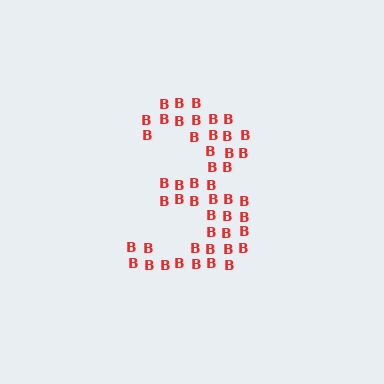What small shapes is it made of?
It is made of small letter B's.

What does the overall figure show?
The overall figure shows the digit 3.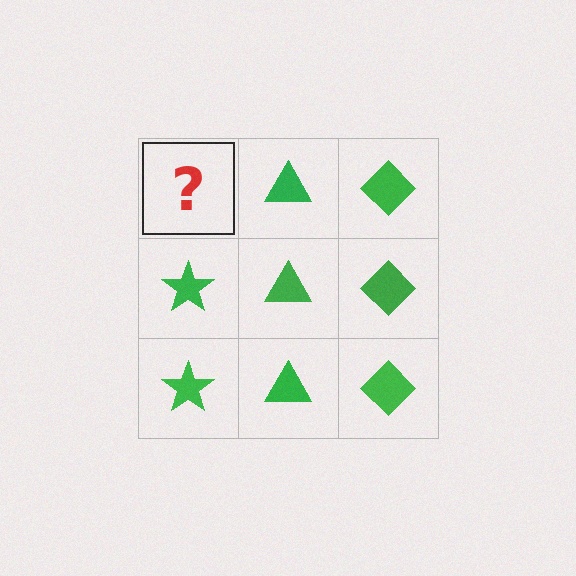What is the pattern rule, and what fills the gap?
The rule is that each column has a consistent shape. The gap should be filled with a green star.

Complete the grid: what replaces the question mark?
The question mark should be replaced with a green star.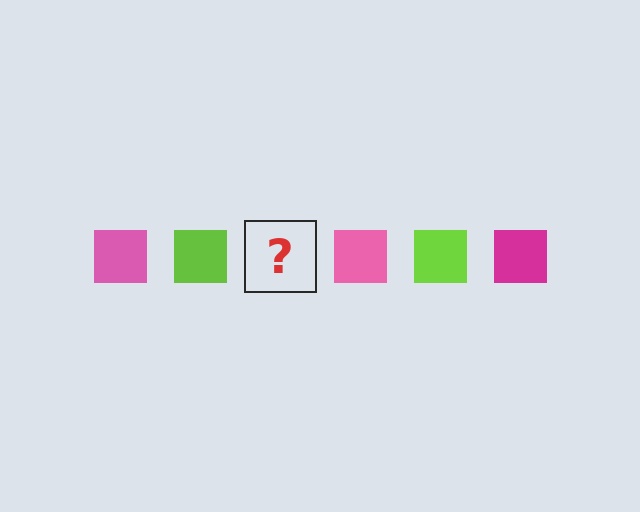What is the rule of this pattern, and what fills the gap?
The rule is that the pattern cycles through pink, lime, magenta squares. The gap should be filled with a magenta square.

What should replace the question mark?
The question mark should be replaced with a magenta square.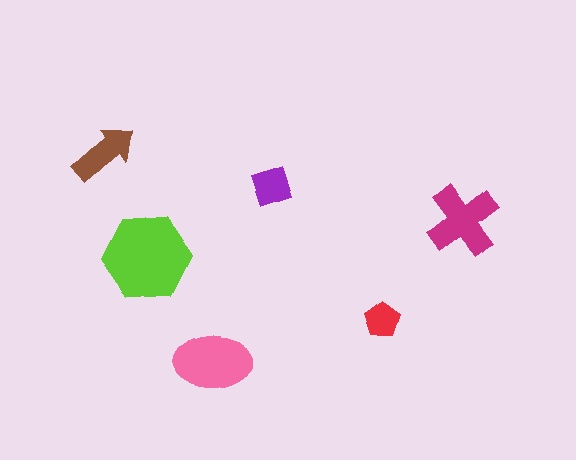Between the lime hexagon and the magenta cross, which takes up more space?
The lime hexagon.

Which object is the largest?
The lime hexagon.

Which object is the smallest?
The red pentagon.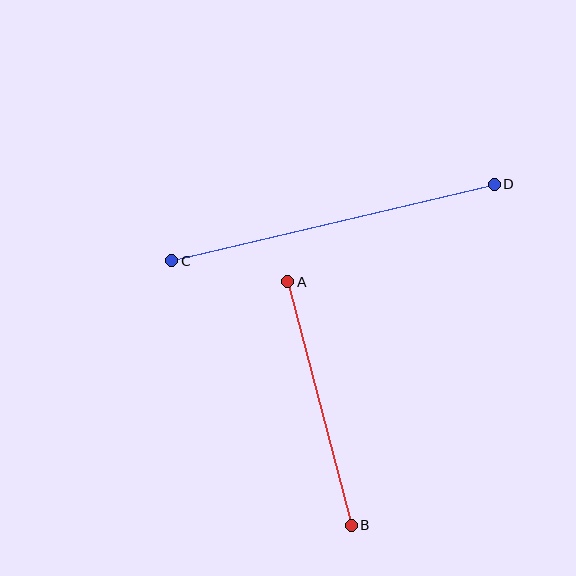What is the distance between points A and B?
The distance is approximately 252 pixels.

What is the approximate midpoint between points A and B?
The midpoint is at approximately (320, 403) pixels.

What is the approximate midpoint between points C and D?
The midpoint is at approximately (333, 223) pixels.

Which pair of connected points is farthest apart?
Points C and D are farthest apart.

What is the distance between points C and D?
The distance is approximately 331 pixels.